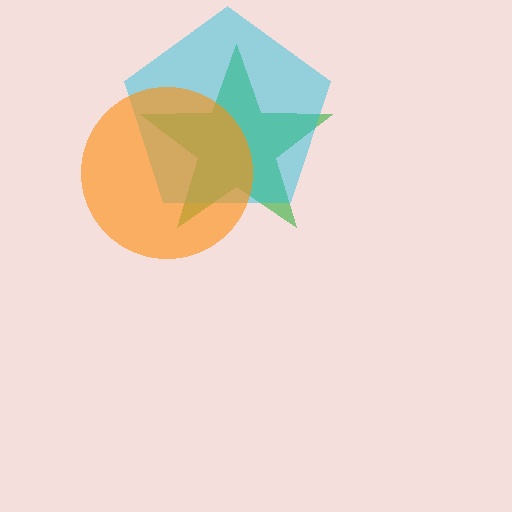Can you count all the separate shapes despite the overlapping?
Yes, there are 3 separate shapes.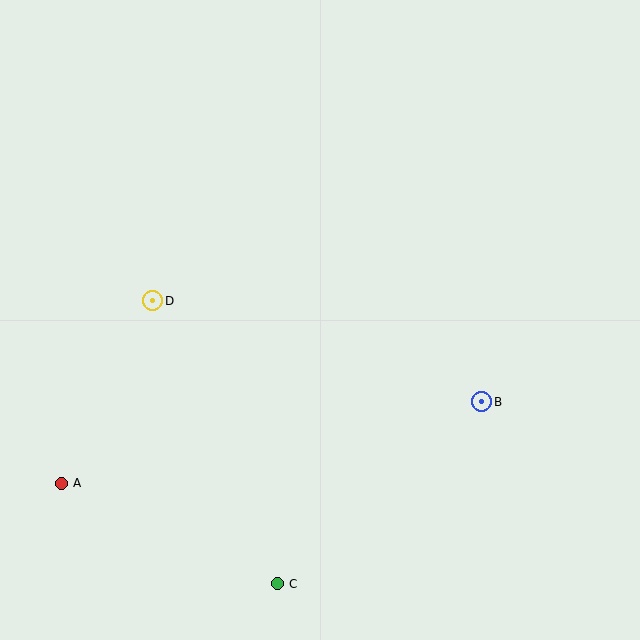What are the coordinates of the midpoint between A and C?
The midpoint between A and C is at (169, 534).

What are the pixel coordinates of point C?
Point C is at (277, 584).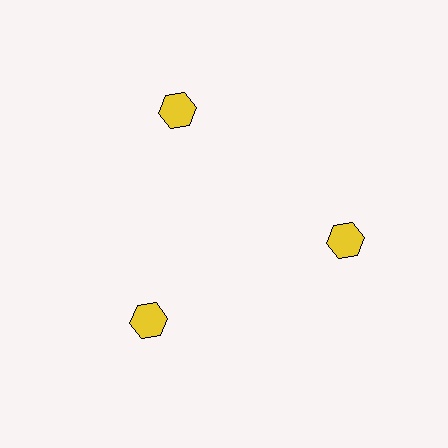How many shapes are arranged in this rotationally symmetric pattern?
There are 3 shapes, arranged in 3 groups of 1.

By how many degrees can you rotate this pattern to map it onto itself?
The pattern maps onto itself every 120 degrees of rotation.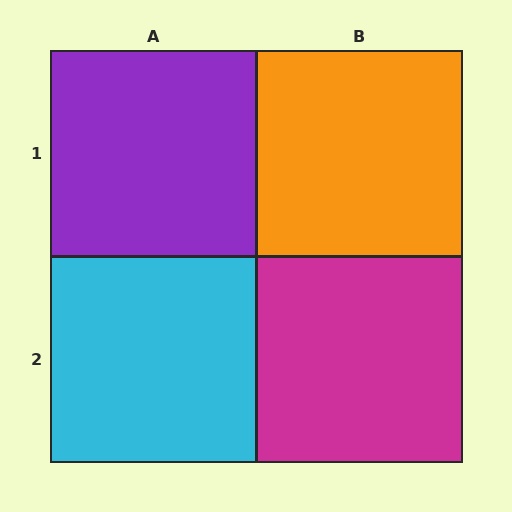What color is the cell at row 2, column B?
Magenta.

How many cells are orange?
1 cell is orange.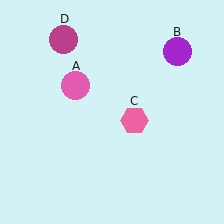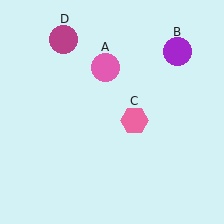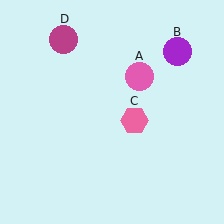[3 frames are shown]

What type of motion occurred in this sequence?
The pink circle (object A) rotated clockwise around the center of the scene.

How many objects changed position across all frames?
1 object changed position: pink circle (object A).